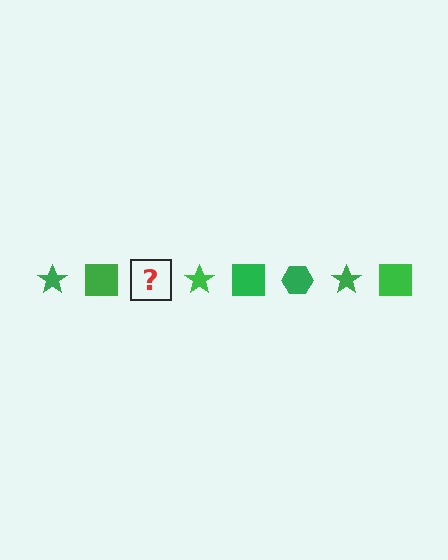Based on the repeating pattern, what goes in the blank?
The blank should be a green hexagon.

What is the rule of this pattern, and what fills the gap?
The rule is that the pattern cycles through star, square, hexagon shapes in green. The gap should be filled with a green hexagon.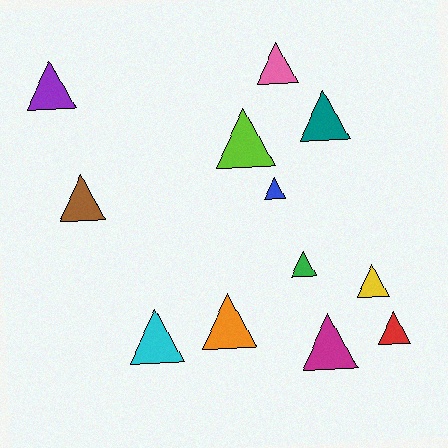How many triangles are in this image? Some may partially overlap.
There are 12 triangles.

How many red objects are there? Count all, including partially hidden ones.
There is 1 red object.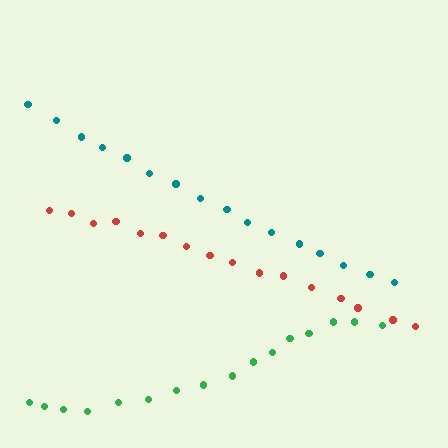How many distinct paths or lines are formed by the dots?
There are 3 distinct paths.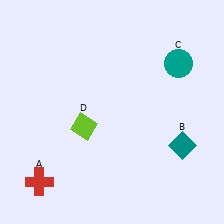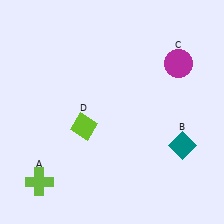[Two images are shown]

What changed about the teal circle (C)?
In Image 1, C is teal. In Image 2, it changed to magenta.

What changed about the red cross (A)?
In Image 1, A is red. In Image 2, it changed to lime.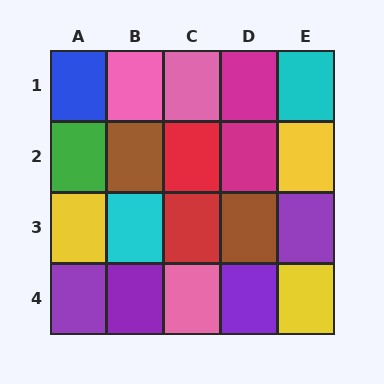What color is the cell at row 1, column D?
Magenta.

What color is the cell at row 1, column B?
Pink.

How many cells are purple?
4 cells are purple.